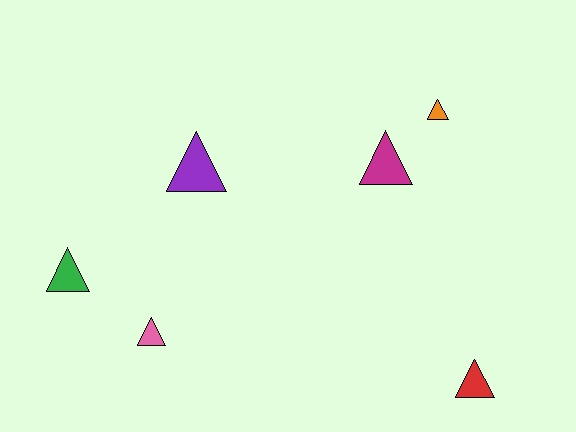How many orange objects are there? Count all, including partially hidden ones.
There is 1 orange object.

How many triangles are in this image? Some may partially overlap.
There are 6 triangles.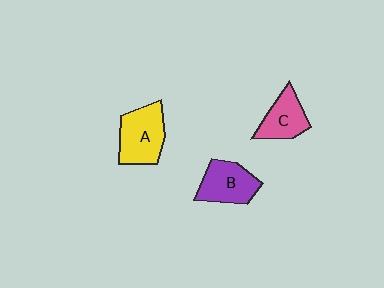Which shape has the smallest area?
Shape C (pink).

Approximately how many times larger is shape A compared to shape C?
Approximately 1.3 times.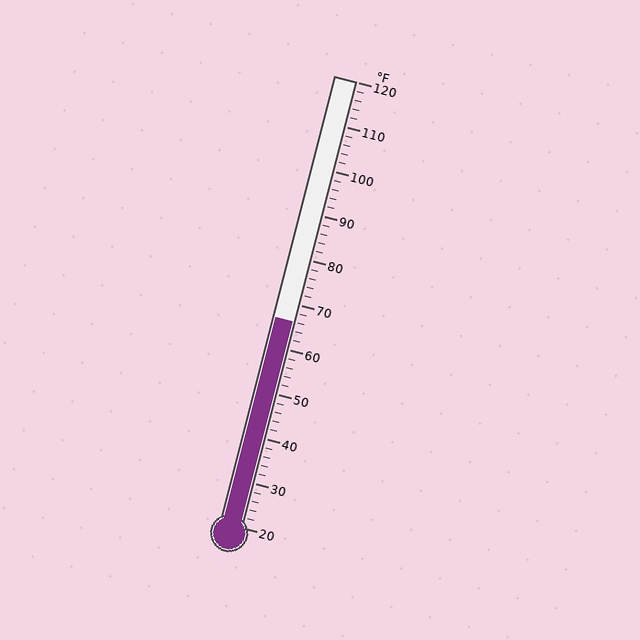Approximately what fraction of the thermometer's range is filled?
The thermometer is filled to approximately 45% of its range.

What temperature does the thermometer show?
The thermometer shows approximately 66°F.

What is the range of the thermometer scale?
The thermometer scale ranges from 20°F to 120°F.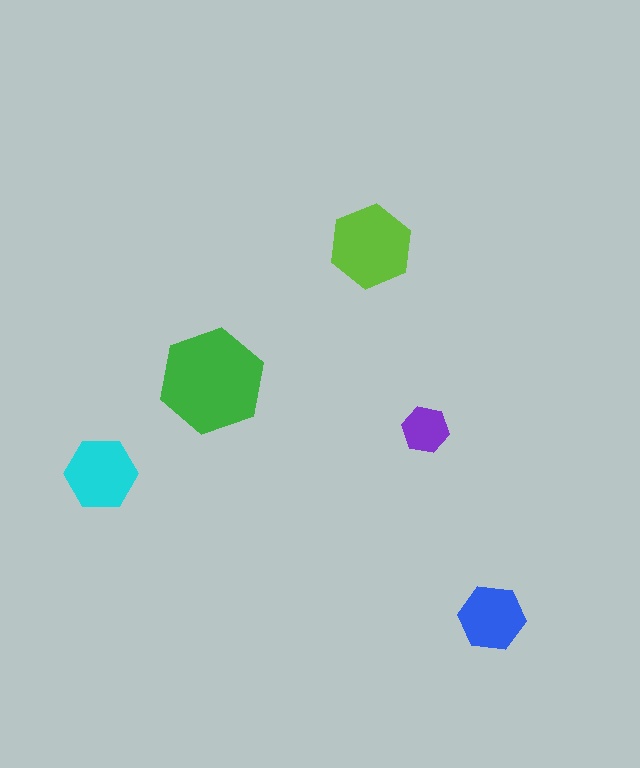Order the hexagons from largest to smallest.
the green one, the lime one, the cyan one, the blue one, the purple one.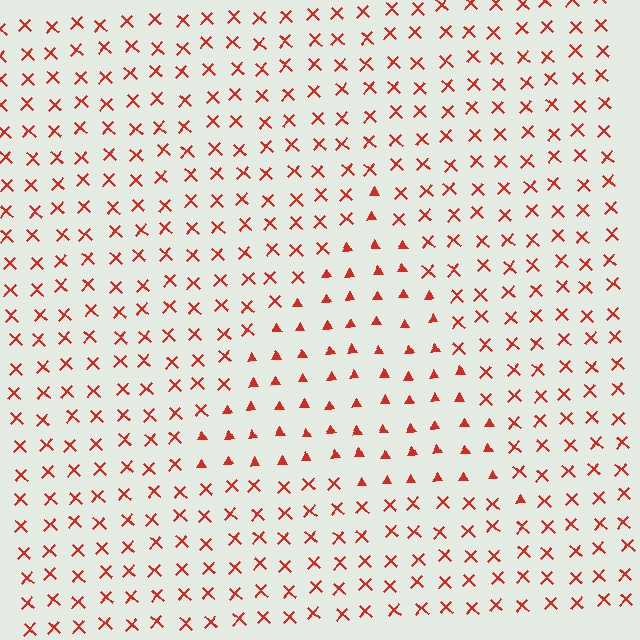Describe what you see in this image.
The image is filled with small red elements arranged in a uniform grid. A triangle-shaped region contains triangles, while the surrounding area contains X marks. The boundary is defined purely by the change in element shape.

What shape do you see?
I see a triangle.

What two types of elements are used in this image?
The image uses triangles inside the triangle region and X marks outside it.